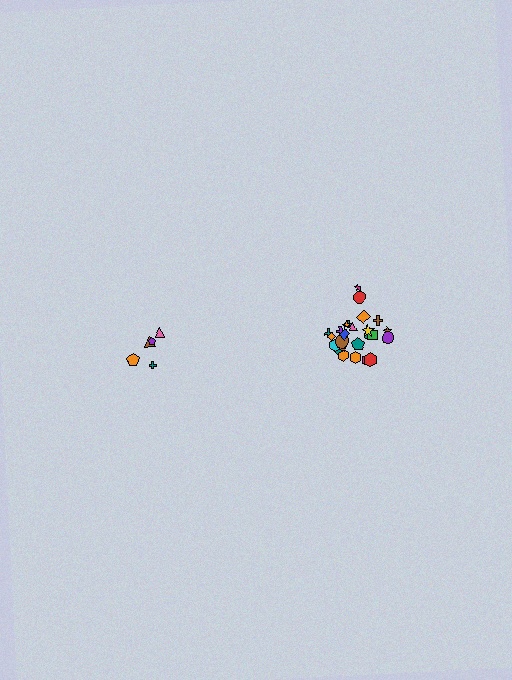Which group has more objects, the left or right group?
The right group.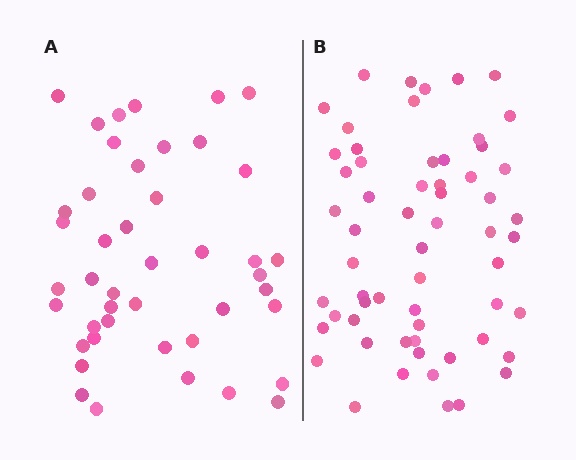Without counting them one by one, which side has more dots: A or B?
Region B (the right region) has more dots.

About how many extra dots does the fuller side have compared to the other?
Region B has approximately 15 more dots than region A.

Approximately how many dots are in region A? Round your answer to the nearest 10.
About 40 dots. (The exact count is 44, which rounds to 40.)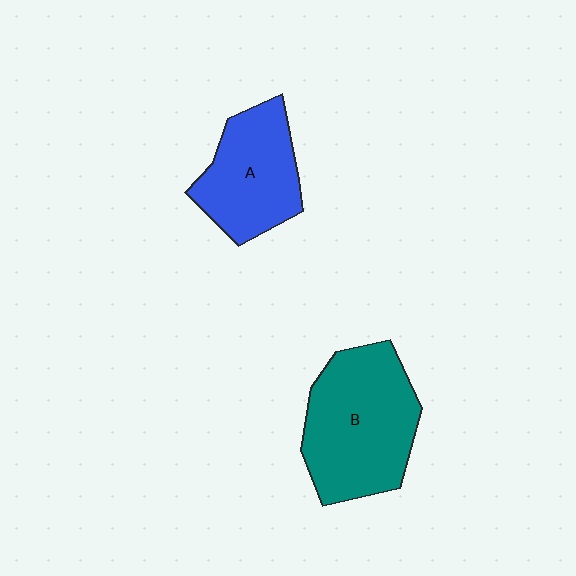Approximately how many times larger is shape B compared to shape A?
Approximately 1.4 times.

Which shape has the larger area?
Shape B (teal).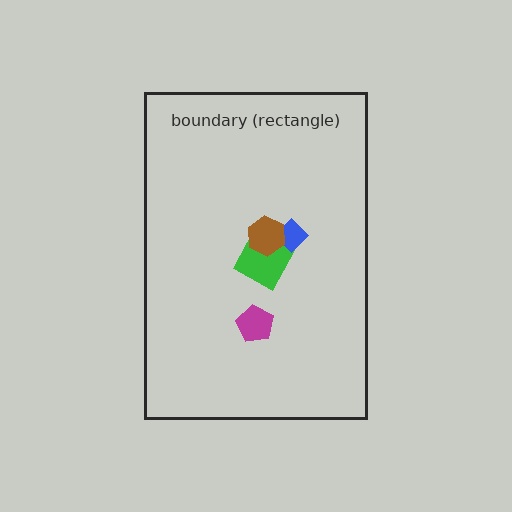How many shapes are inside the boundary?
4 inside, 0 outside.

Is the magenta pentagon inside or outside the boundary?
Inside.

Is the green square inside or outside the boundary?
Inside.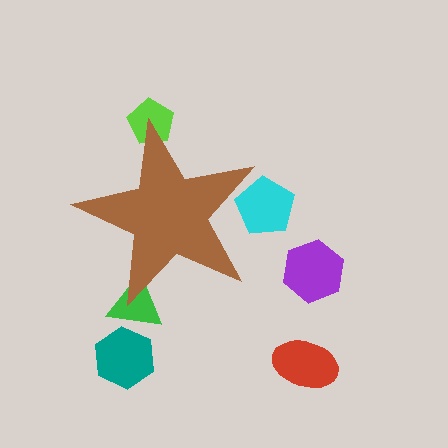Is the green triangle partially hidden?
Yes, the green triangle is partially hidden behind the brown star.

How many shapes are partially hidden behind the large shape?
3 shapes are partially hidden.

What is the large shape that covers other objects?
A brown star.